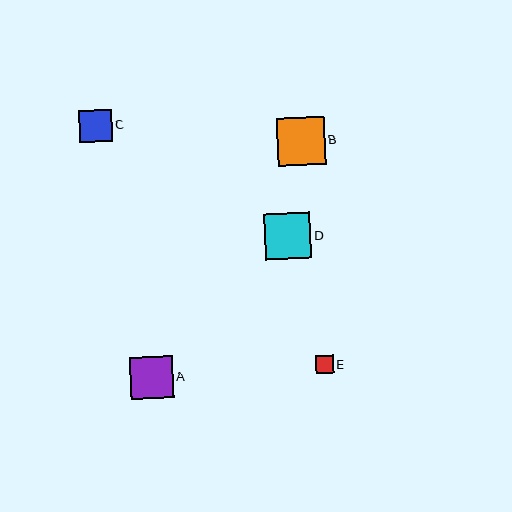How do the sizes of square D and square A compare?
Square D and square A are approximately the same size.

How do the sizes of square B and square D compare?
Square B and square D are approximately the same size.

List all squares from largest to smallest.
From largest to smallest: B, D, A, C, E.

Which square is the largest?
Square B is the largest with a size of approximately 48 pixels.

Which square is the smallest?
Square E is the smallest with a size of approximately 17 pixels.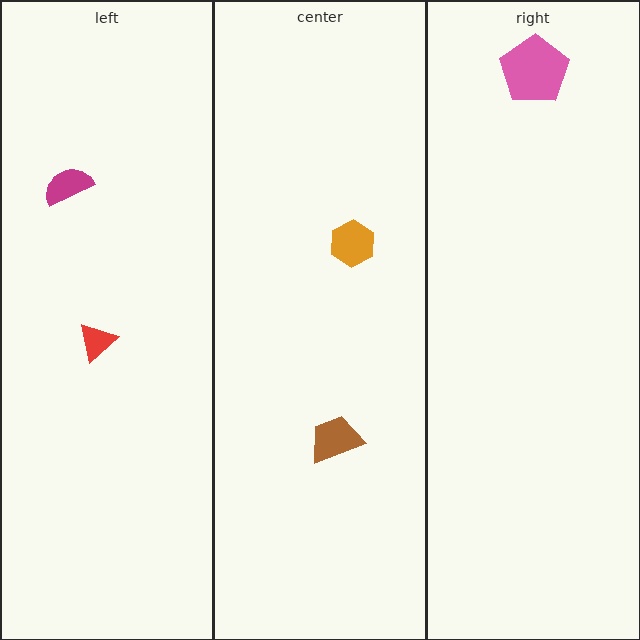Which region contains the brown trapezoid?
The center region.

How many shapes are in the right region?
1.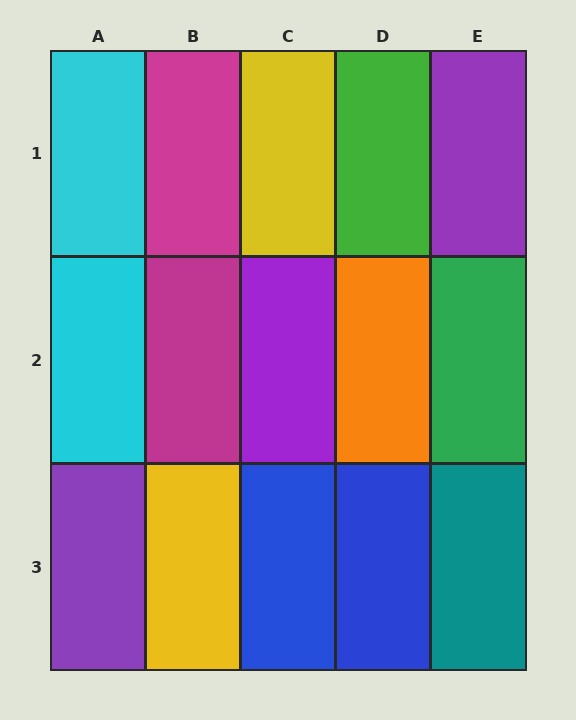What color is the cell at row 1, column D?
Green.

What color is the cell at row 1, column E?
Purple.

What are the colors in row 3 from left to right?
Purple, yellow, blue, blue, teal.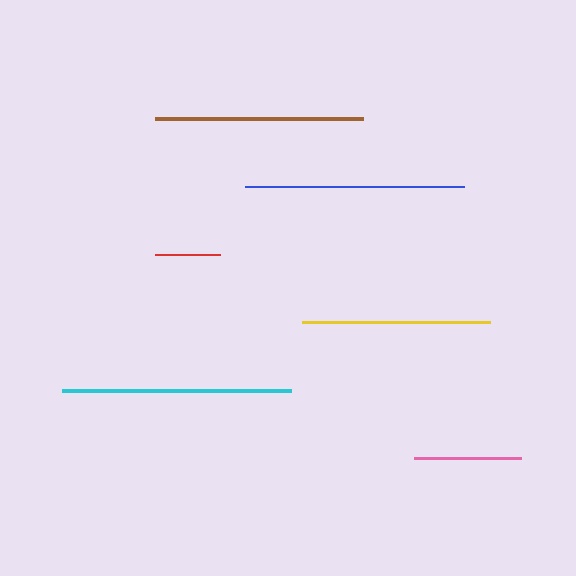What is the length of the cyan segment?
The cyan segment is approximately 228 pixels long.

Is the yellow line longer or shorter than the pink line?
The yellow line is longer than the pink line.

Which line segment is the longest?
The cyan line is the longest at approximately 228 pixels.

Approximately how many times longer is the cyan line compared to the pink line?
The cyan line is approximately 2.1 times the length of the pink line.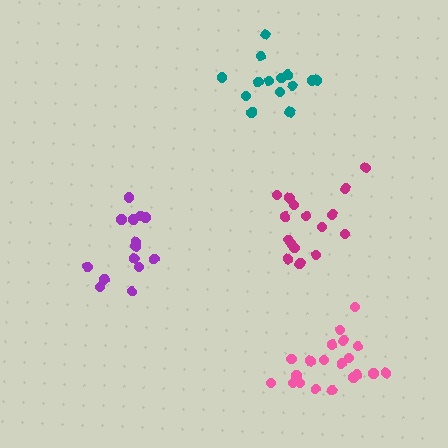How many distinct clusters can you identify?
There are 4 distinct clusters.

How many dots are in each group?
Group 1: 14 dots, Group 2: 14 dots, Group 3: 16 dots, Group 4: 20 dots (64 total).